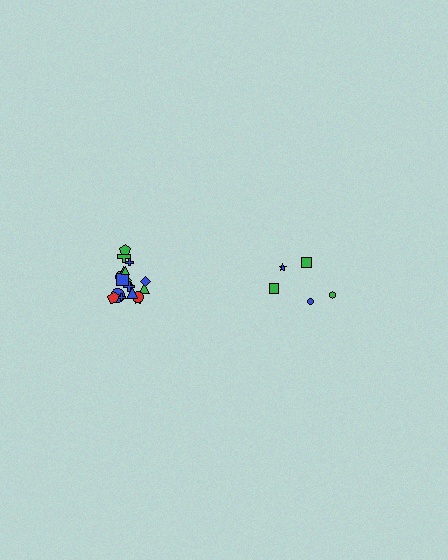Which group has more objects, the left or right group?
The left group.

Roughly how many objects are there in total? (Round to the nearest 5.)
Roughly 25 objects in total.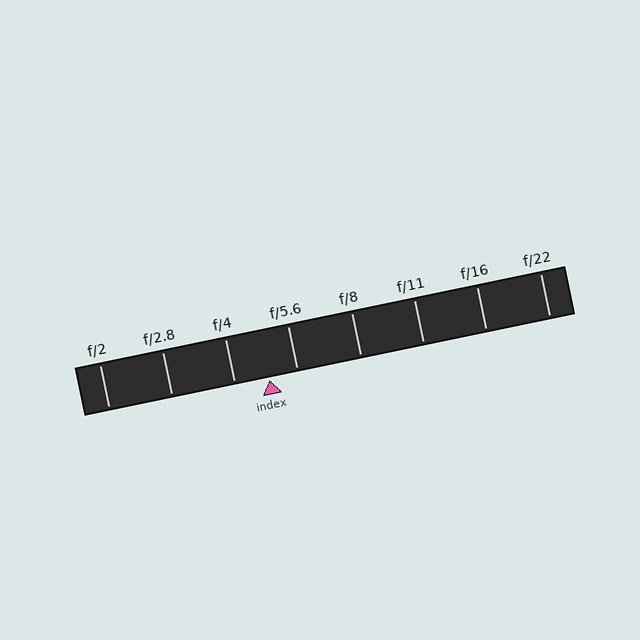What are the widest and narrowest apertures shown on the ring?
The widest aperture shown is f/2 and the narrowest is f/22.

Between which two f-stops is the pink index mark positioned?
The index mark is between f/4 and f/5.6.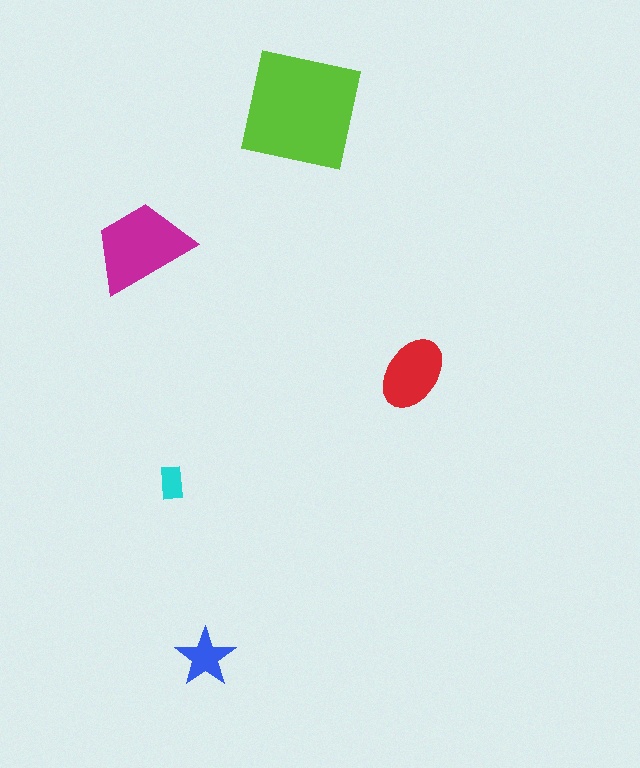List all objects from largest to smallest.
The lime square, the magenta trapezoid, the red ellipse, the blue star, the cyan rectangle.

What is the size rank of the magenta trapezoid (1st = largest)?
2nd.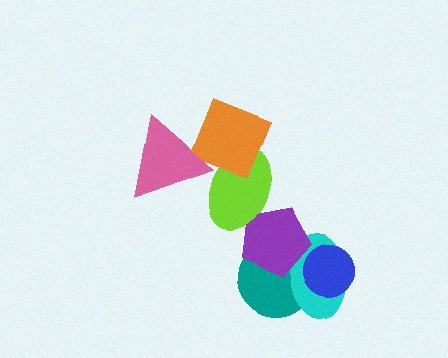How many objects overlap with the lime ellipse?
3 objects overlap with the lime ellipse.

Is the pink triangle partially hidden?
No, no other shape covers it.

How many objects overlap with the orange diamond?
2 objects overlap with the orange diamond.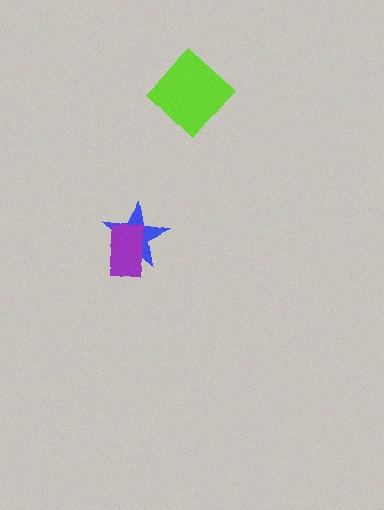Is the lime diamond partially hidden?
No, no other shape covers it.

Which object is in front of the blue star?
The purple rectangle is in front of the blue star.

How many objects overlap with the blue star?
1 object overlaps with the blue star.